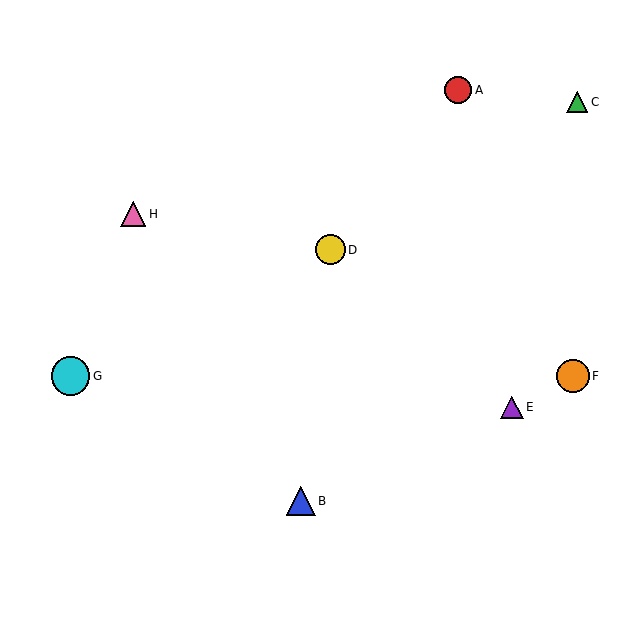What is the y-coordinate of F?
Object F is at y≈376.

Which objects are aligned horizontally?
Objects F, G are aligned horizontally.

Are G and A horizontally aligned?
No, G is at y≈376 and A is at y≈90.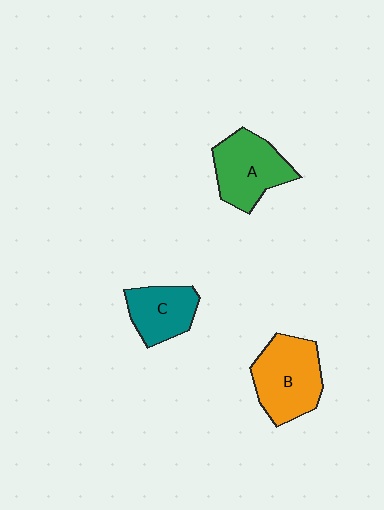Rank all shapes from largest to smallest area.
From largest to smallest: B (orange), A (green), C (teal).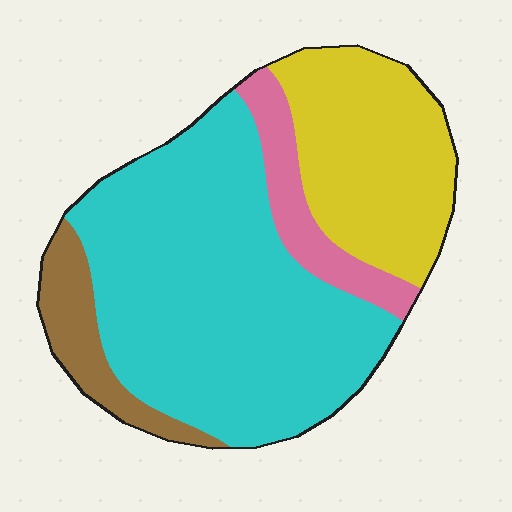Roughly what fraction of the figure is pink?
Pink covers 9% of the figure.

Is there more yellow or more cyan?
Cyan.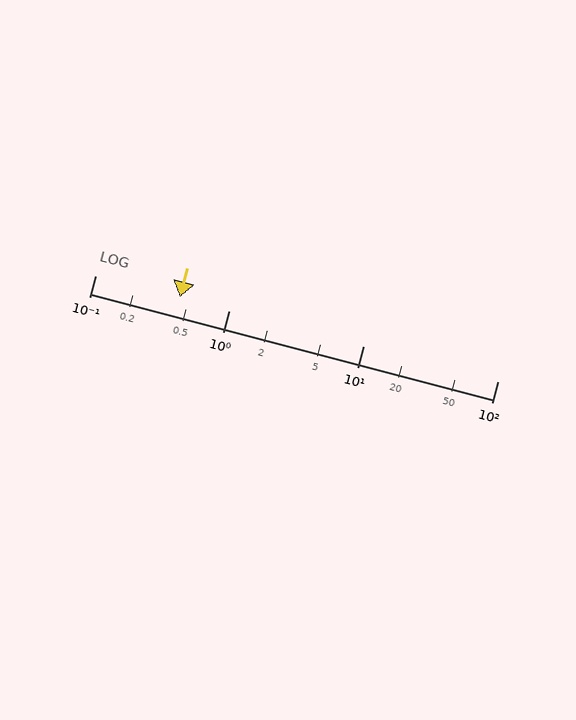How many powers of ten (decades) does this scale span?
The scale spans 3 decades, from 0.1 to 100.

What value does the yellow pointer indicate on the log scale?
The pointer indicates approximately 0.43.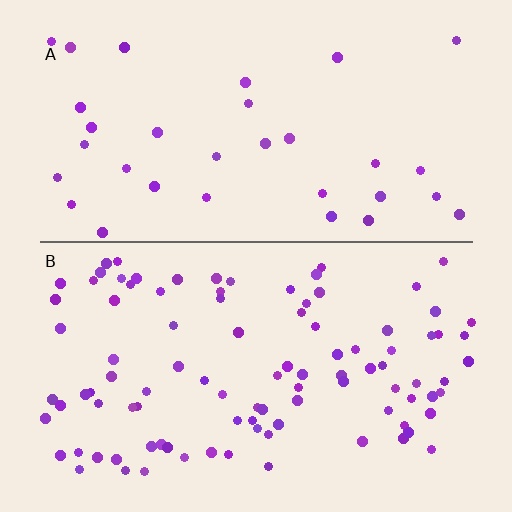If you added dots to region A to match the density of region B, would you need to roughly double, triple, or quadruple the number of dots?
Approximately triple.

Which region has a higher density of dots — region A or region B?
B (the bottom).